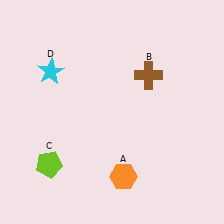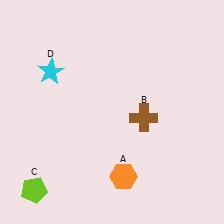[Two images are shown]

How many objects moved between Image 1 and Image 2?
2 objects moved between the two images.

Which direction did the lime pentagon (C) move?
The lime pentagon (C) moved down.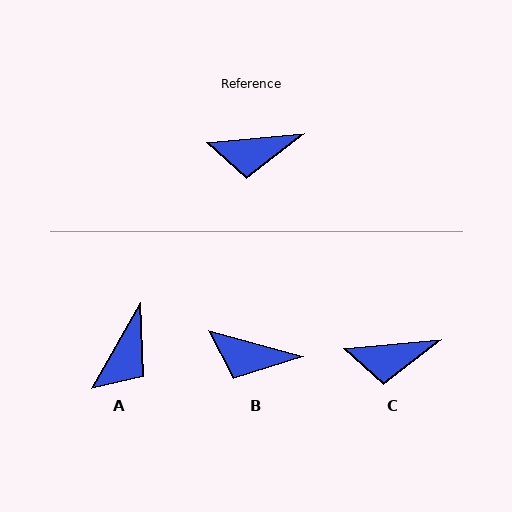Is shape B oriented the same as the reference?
No, it is off by about 21 degrees.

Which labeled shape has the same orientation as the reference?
C.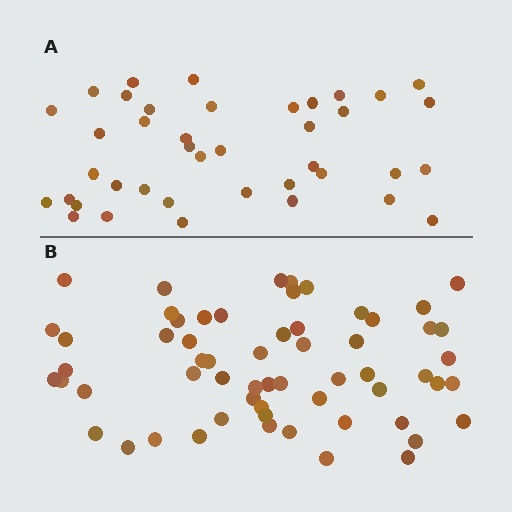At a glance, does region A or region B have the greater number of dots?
Region B (the bottom region) has more dots.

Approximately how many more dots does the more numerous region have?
Region B has approximately 20 more dots than region A.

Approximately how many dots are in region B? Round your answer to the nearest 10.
About 60 dots.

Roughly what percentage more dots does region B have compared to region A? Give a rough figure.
About 50% more.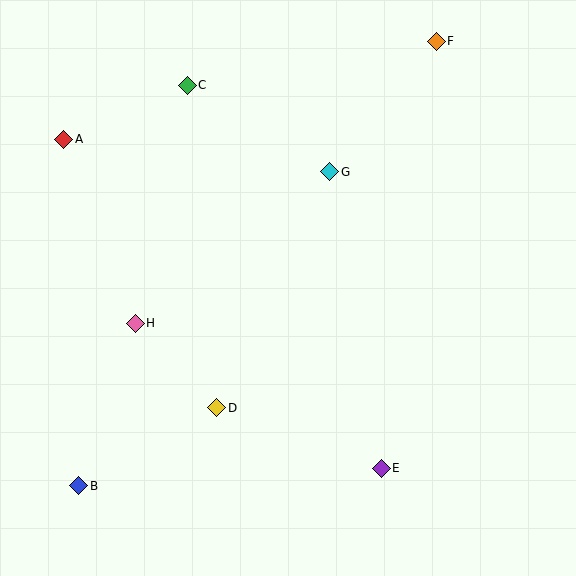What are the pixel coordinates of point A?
Point A is at (64, 139).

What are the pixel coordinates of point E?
Point E is at (381, 468).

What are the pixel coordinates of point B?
Point B is at (79, 486).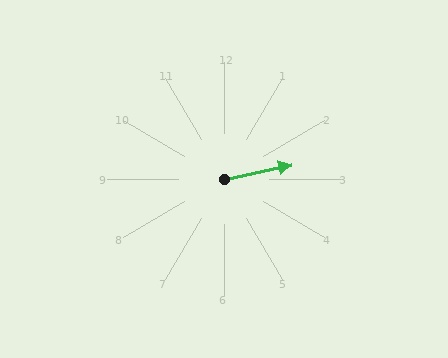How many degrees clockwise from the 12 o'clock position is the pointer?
Approximately 78 degrees.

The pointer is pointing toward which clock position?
Roughly 3 o'clock.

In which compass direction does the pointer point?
East.